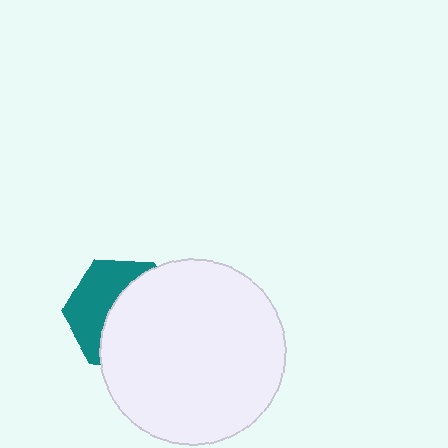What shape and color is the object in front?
The object in front is a white circle.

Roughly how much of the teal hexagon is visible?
A small part of it is visible (roughly 43%).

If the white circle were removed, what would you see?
You would see the complete teal hexagon.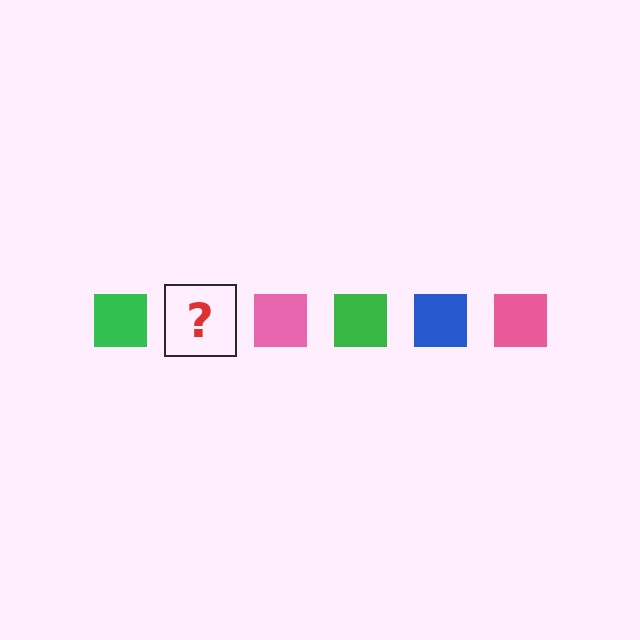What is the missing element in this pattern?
The missing element is a blue square.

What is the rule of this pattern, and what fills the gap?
The rule is that the pattern cycles through green, blue, pink squares. The gap should be filled with a blue square.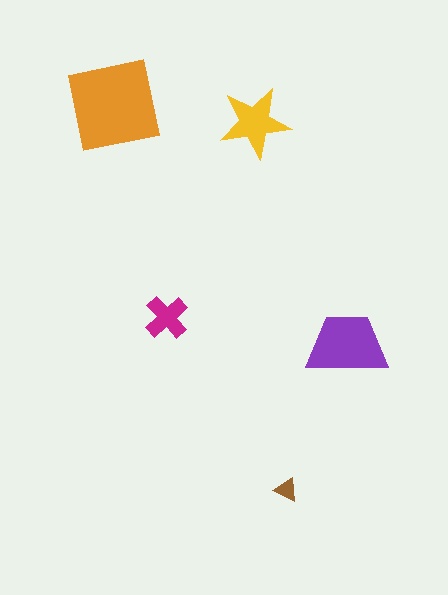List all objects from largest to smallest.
The orange square, the purple trapezoid, the yellow star, the magenta cross, the brown triangle.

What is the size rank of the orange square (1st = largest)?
1st.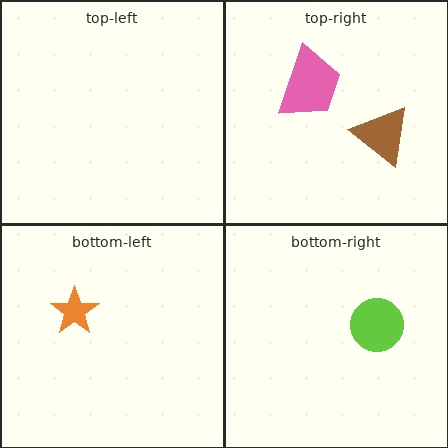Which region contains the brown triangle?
The top-right region.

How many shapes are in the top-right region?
2.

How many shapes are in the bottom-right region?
1.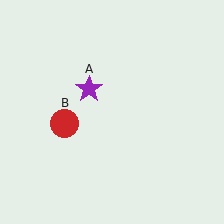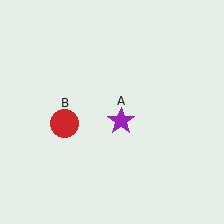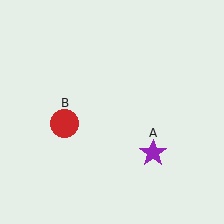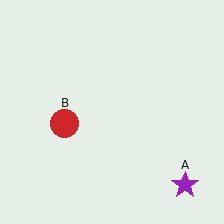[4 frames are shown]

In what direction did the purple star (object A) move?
The purple star (object A) moved down and to the right.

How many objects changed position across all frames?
1 object changed position: purple star (object A).